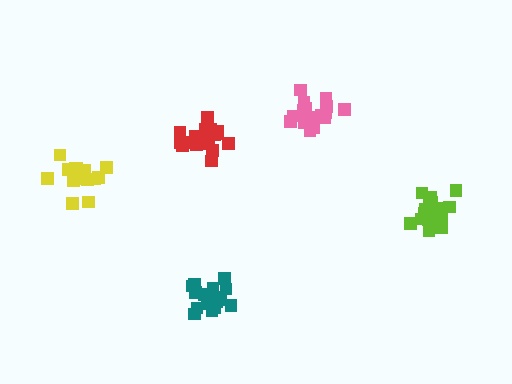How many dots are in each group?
Group 1: 19 dots, Group 2: 19 dots, Group 3: 18 dots, Group 4: 16 dots, Group 5: 19 dots (91 total).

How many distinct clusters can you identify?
There are 5 distinct clusters.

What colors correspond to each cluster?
The clusters are colored: teal, red, pink, yellow, lime.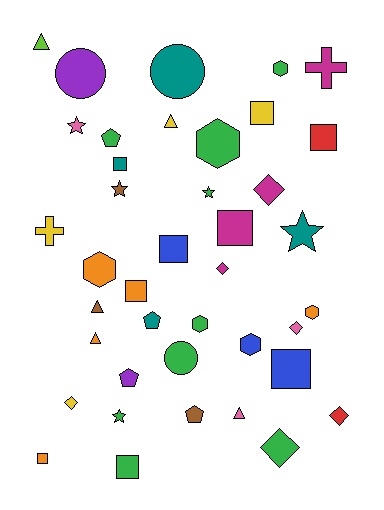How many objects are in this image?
There are 40 objects.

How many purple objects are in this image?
There are 2 purple objects.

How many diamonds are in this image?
There are 6 diamonds.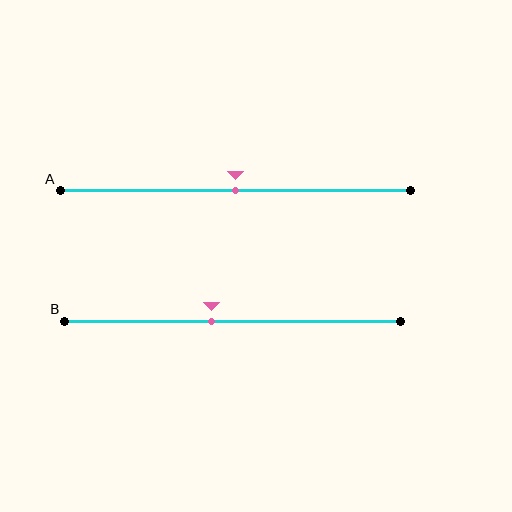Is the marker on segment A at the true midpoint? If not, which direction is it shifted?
Yes, the marker on segment A is at the true midpoint.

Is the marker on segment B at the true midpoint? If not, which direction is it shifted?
No, the marker on segment B is shifted to the left by about 6% of the segment length.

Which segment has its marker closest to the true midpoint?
Segment A has its marker closest to the true midpoint.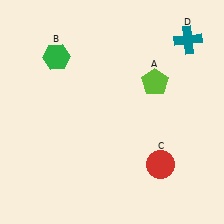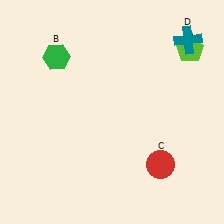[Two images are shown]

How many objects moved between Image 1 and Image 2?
1 object moved between the two images.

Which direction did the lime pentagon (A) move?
The lime pentagon (A) moved right.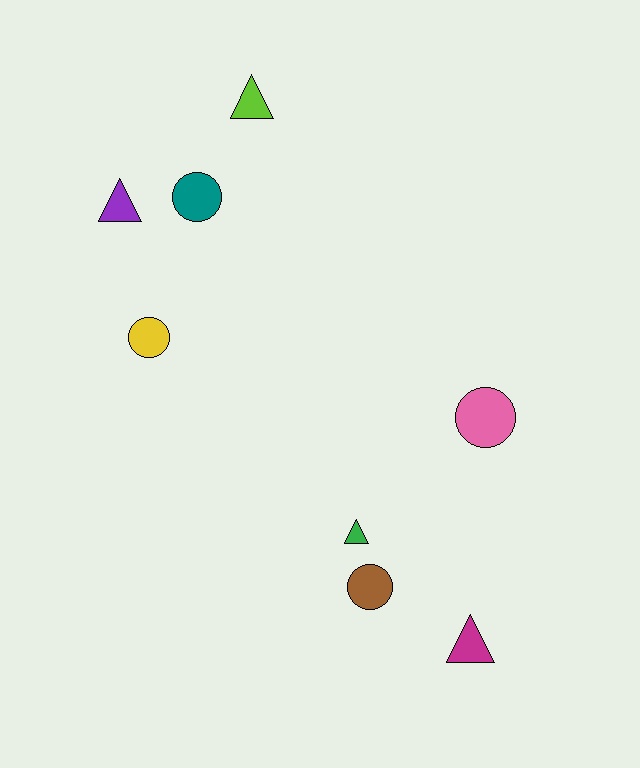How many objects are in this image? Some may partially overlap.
There are 8 objects.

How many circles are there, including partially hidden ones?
There are 4 circles.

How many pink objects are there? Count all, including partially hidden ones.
There is 1 pink object.